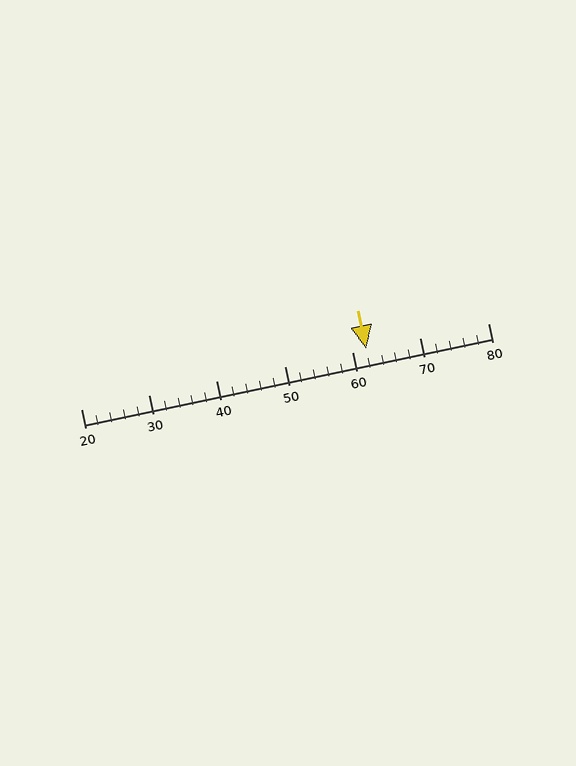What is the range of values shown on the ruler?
The ruler shows values from 20 to 80.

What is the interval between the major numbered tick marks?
The major tick marks are spaced 10 units apart.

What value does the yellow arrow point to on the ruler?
The yellow arrow points to approximately 62.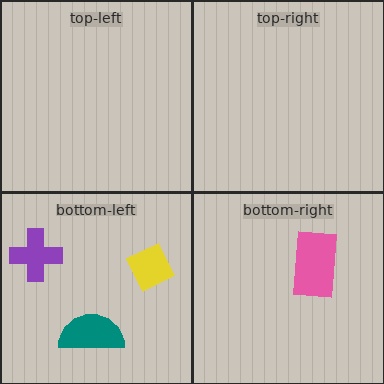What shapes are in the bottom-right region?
The pink rectangle.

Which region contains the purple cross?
The bottom-left region.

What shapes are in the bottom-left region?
The purple cross, the teal semicircle, the yellow diamond.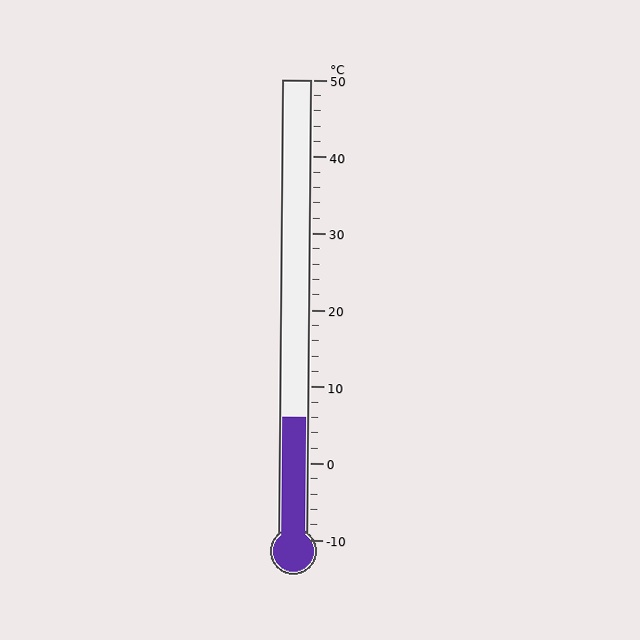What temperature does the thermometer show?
The thermometer shows approximately 6°C.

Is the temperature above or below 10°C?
The temperature is below 10°C.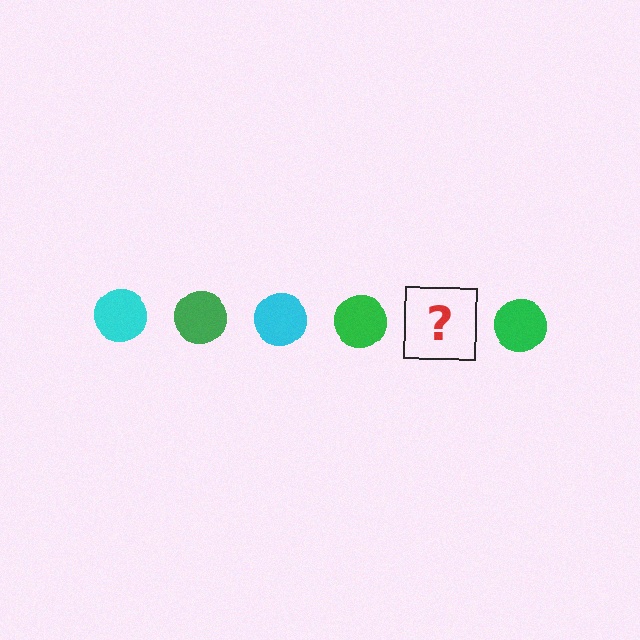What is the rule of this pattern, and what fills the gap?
The rule is that the pattern cycles through cyan, green circles. The gap should be filled with a cyan circle.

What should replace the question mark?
The question mark should be replaced with a cyan circle.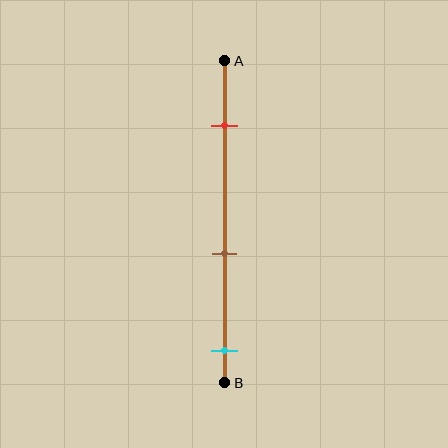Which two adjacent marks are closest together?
The brown and cyan marks are the closest adjacent pair.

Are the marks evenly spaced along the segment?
Yes, the marks are approximately evenly spaced.